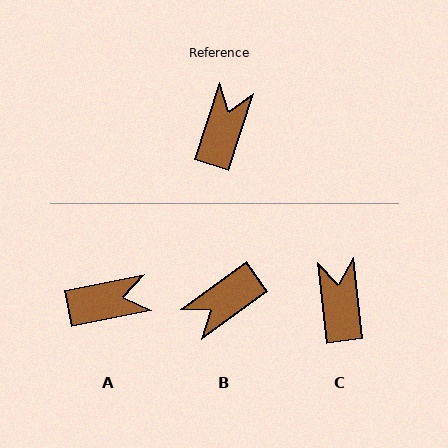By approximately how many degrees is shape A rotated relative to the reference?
Approximately 61 degrees clockwise.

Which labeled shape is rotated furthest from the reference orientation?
B, about 144 degrees away.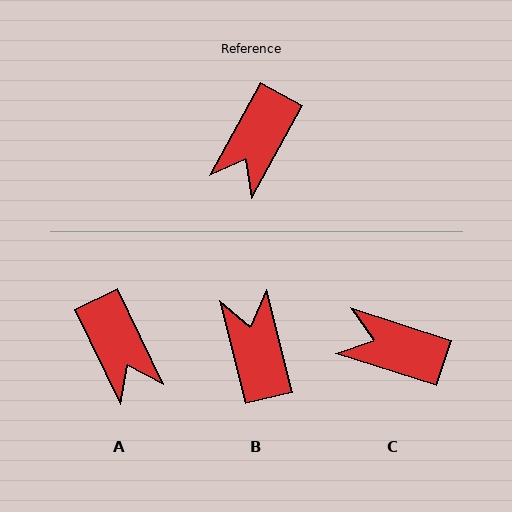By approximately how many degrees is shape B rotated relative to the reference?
Approximately 138 degrees clockwise.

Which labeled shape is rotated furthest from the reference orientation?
B, about 138 degrees away.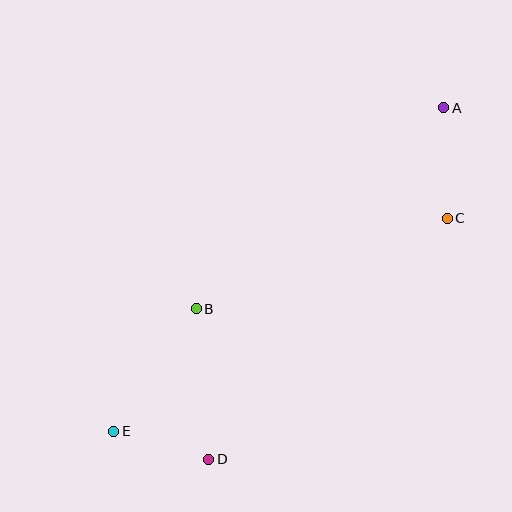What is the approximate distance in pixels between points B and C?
The distance between B and C is approximately 267 pixels.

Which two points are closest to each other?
Points D and E are closest to each other.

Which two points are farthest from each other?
Points A and E are farthest from each other.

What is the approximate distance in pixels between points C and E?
The distance between C and E is approximately 396 pixels.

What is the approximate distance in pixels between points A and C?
The distance between A and C is approximately 110 pixels.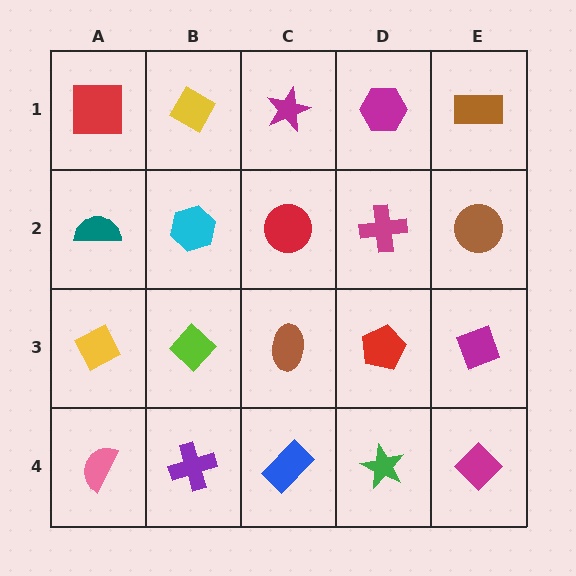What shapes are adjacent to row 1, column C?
A red circle (row 2, column C), a yellow diamond (row 1, column B), a magenta hexagon (row 1, column D).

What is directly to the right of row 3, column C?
A red pentagon.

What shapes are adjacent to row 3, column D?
A magenta cross (row 2, column D), a green star (row 4, column D), a brown ellipse (row 3, column C), a magenta diamond (row 3, column E).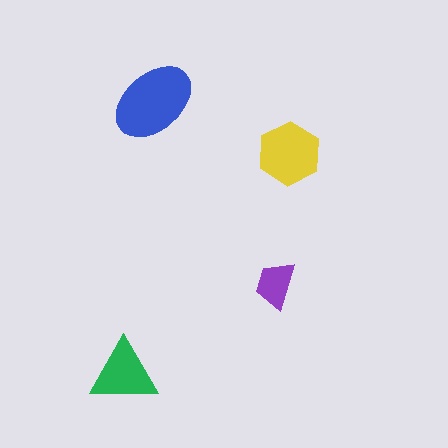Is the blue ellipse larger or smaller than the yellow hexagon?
Larger.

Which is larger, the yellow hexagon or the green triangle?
The yellow hexagon.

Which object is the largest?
The blue ellipse.